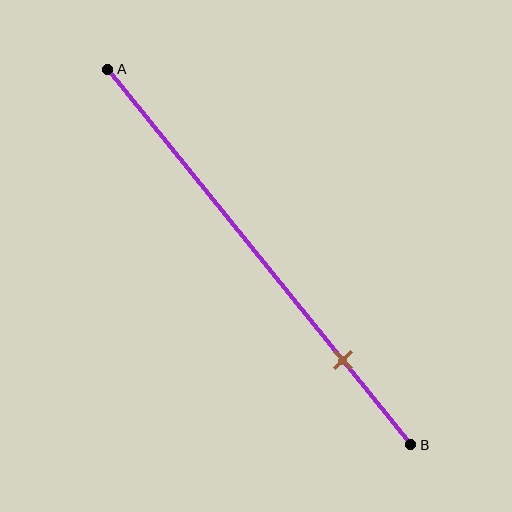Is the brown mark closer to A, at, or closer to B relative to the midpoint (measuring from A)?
The brown mark is closer to point B than the midpoint of segment AB.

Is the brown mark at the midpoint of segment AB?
No, the mark is at about 80% from A, not at the 50% midpoint.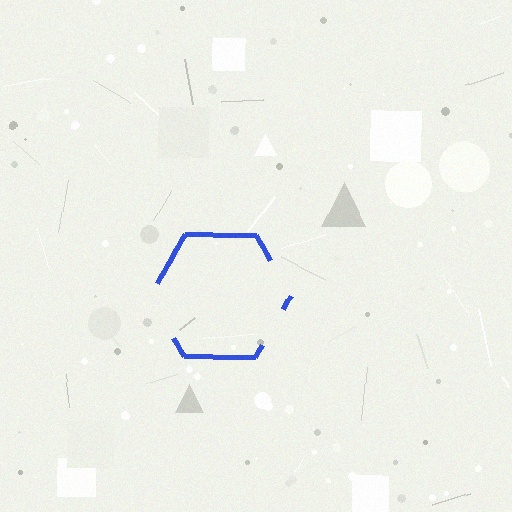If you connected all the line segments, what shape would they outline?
They would outline a hexagon.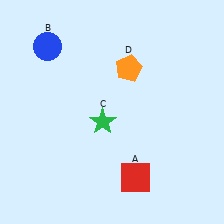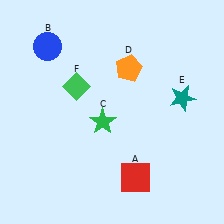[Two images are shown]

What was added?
A teal star (E), a green diamond (F) were added in Image 2.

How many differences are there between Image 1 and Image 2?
There are 2 differences between the two images.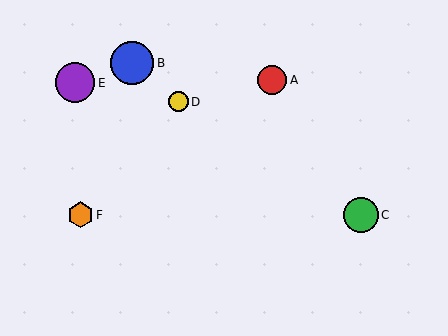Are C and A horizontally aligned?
No, C is at y≈215 and A is at y≈80.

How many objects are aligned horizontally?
2 objects (C, F) are aligned horizontally.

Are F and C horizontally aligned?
Yes, both are at y≈215.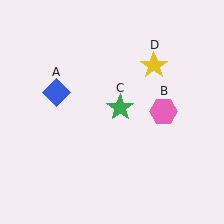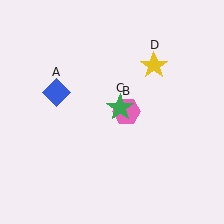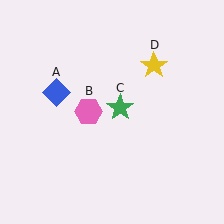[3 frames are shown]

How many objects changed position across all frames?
1 object changed position: pink hexagon (object B).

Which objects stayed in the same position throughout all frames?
Blue diamond (object A) and green star (object C) and yellow star (object D) remained stationary.